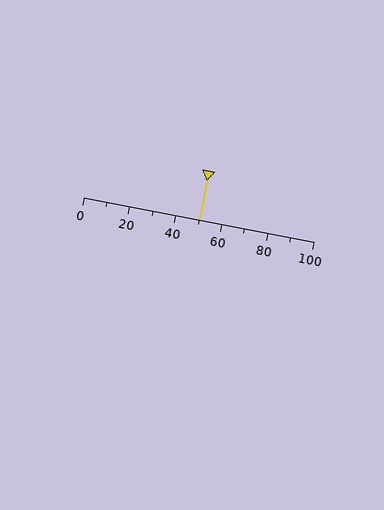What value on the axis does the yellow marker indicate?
The marker indicates approximately 50.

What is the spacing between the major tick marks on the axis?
The major ticks are spaced 20 apart.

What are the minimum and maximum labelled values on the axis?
The axis runs from 0 to 100.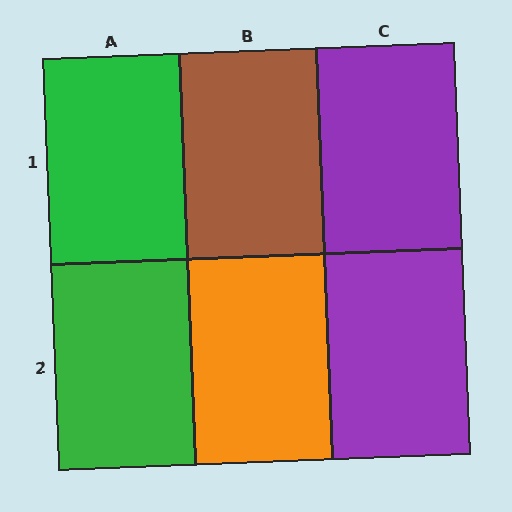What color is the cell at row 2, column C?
Purple.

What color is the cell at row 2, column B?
Orange.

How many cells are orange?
1 cell is orange.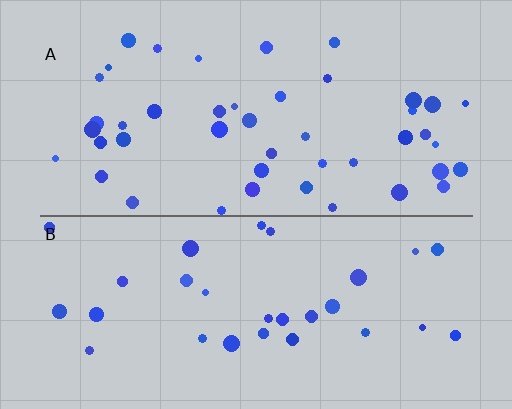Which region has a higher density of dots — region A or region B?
A (the top).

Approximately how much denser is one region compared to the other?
Approximately 1.5× — region A over region B.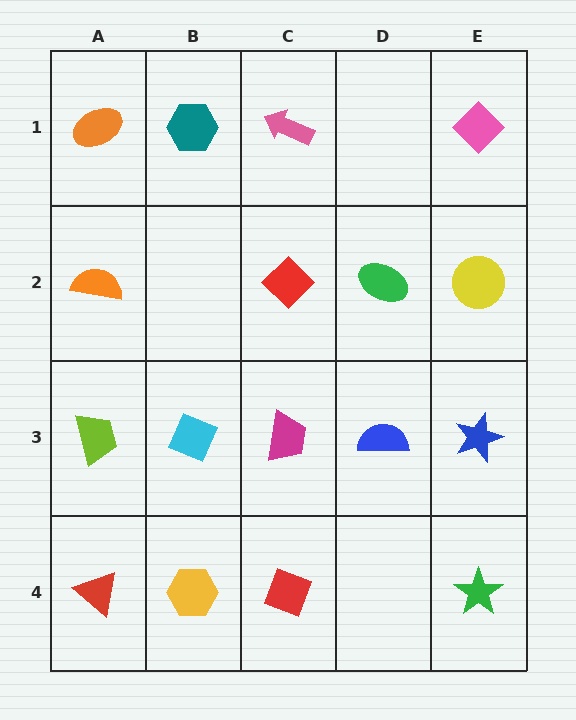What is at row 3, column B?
A cyan diamond.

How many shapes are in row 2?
4 shapes.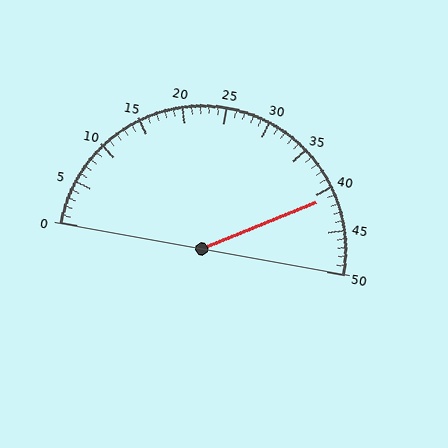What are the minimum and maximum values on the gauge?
The gauge ranges from 0 to 50.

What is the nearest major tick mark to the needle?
The nearest major tick mark is 40.